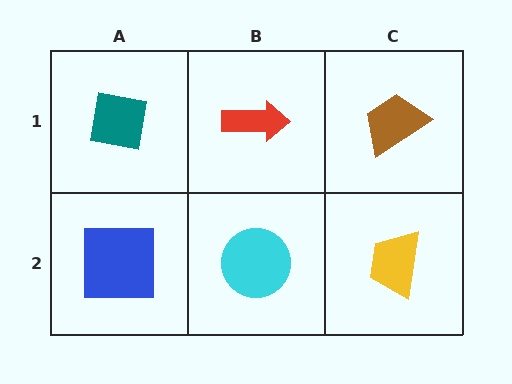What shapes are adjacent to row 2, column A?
A teal square (row 1, column A), a cyan circle (row 2, column B).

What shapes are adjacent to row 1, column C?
A yellow trapezoid (row 2, column C), a red arrow (row 1, column B).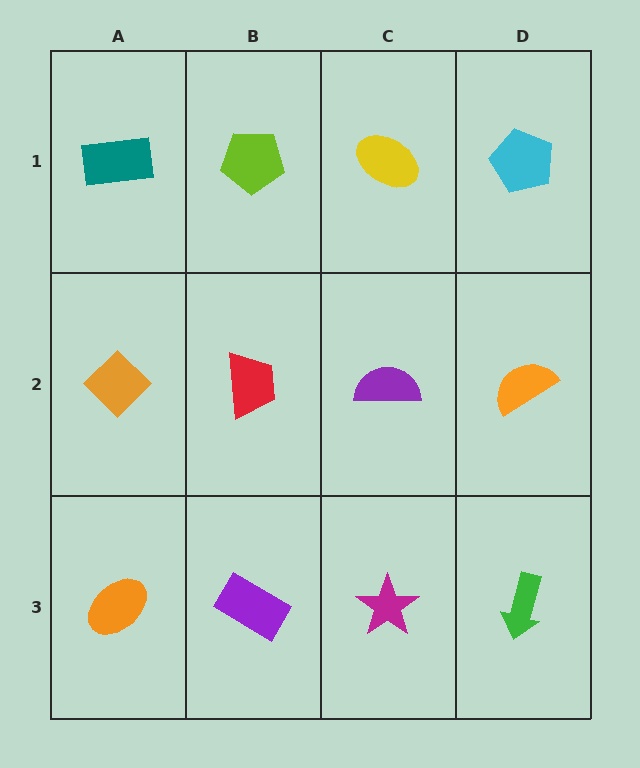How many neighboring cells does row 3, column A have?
2.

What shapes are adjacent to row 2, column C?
A yellow ellipse (row 1, column C), a magenta star (row 3, column C), a red trapezoid (row 2, column B), an orange semicircle (row 2, column D).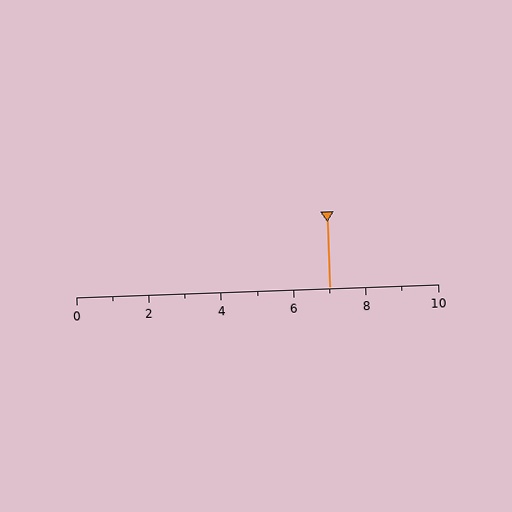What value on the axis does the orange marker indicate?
The marker indicates approximately 7.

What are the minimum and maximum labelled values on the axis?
The axis runs from 0 to 10.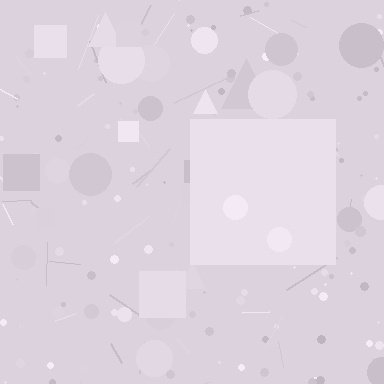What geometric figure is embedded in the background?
A square is embedded in the background.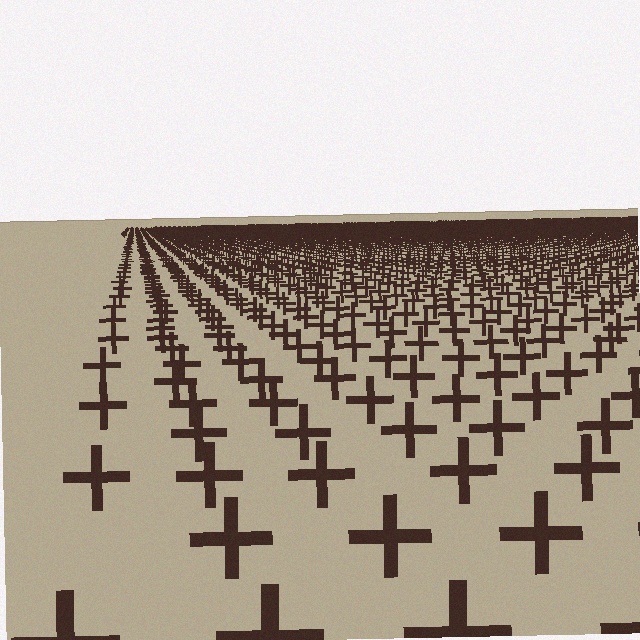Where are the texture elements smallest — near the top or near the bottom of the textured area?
Near the top.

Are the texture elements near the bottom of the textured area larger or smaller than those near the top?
Larger. Near the bottom, elements are closer to the viewer and appear at a bigger on-screen size.